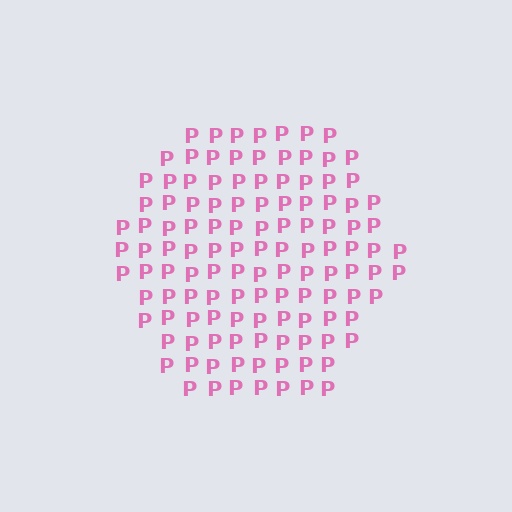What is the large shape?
The large shape is a hexagon.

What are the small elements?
The small elements are letter P's.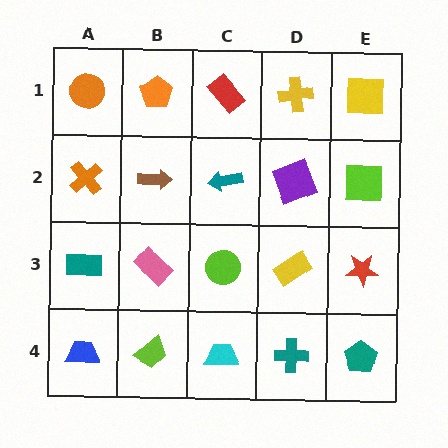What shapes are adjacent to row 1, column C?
A teal arrow (row 2, column C), an orange pentagon (row 1, column B), a yellow cross (row 1, column D).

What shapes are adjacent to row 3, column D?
A purple square (row 2, column D), a teal cross (row 4, column D), a lime circle (row 3, column C), a red star (row 3, column E).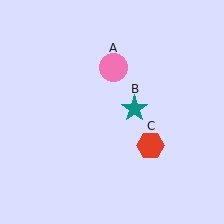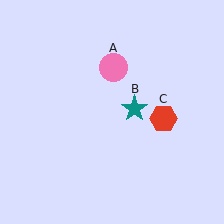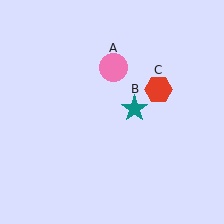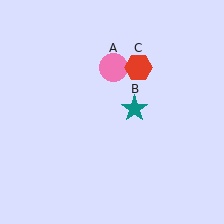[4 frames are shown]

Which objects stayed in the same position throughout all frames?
Pink circle (object A) and teal star (object B) remained stationary.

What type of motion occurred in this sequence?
The red hexagon (object C) rotated counterclockwise around the center of the scene.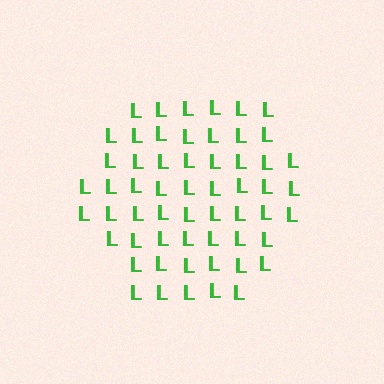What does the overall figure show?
The overall figure shows a hexagon.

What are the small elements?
The small elements are letter L's.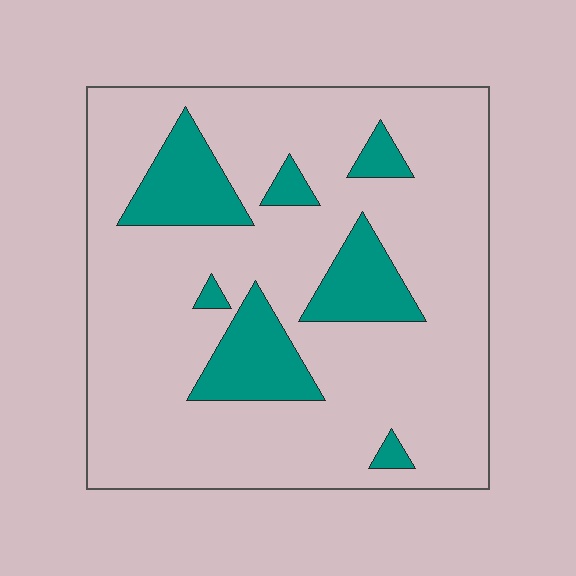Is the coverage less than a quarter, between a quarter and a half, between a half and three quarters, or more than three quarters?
Less than a quarter.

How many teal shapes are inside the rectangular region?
7.